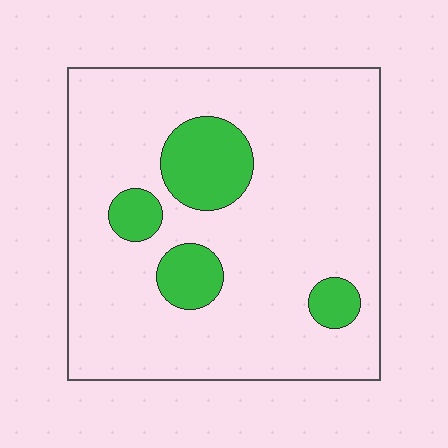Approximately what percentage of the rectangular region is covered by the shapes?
Approximately 15%.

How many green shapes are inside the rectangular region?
4.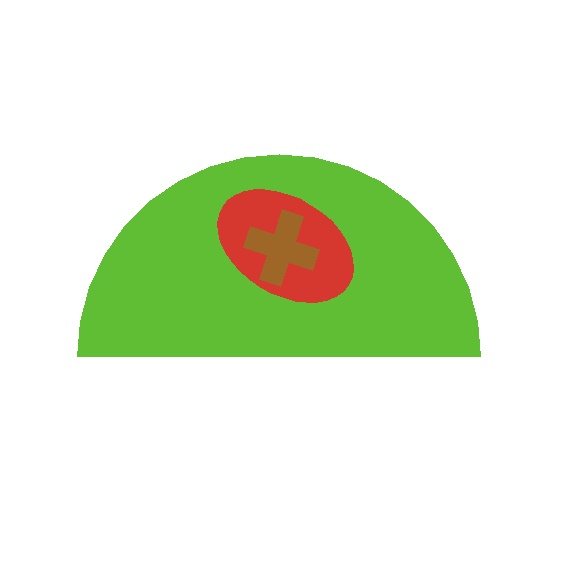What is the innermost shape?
The brown cross.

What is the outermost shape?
The lime semicircle.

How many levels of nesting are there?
3.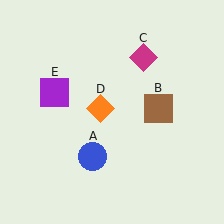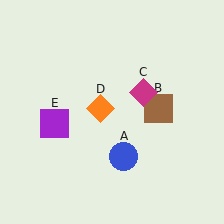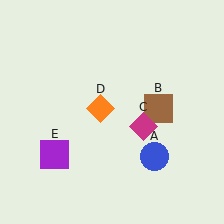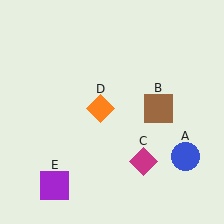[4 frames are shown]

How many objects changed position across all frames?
3 objects changed position: blue circle (object A), magenta diamond (object C), purple square (object E).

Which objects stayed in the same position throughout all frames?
Brown square (object B) and orange diamond (object D) remained stationary.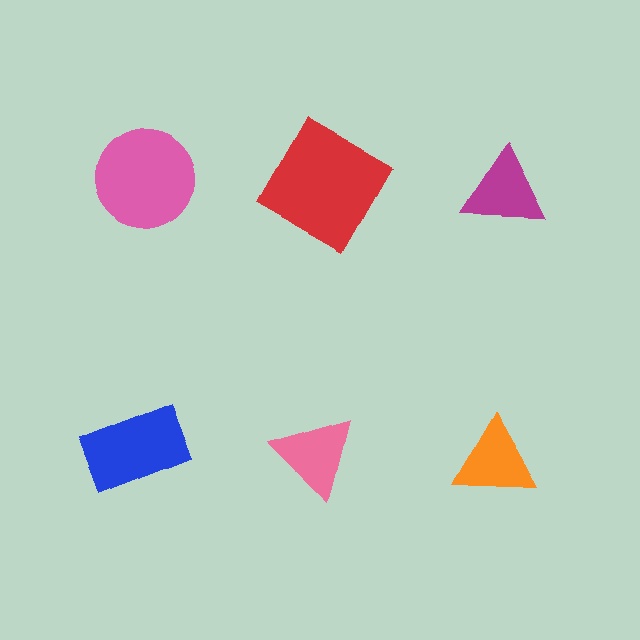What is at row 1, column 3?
A magenta triangle.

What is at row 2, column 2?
A pink triangle.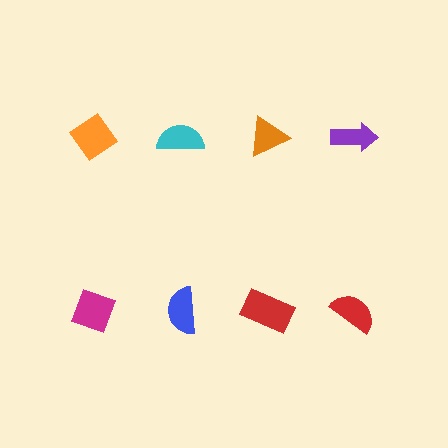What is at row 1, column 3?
An orange triangle.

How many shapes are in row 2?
4 shapes.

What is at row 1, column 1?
An orange diamond.